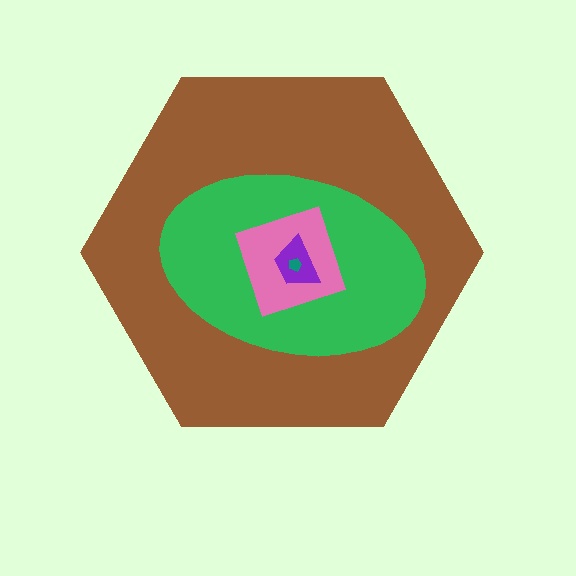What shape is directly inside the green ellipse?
The pink diamond.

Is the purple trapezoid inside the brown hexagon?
Yes.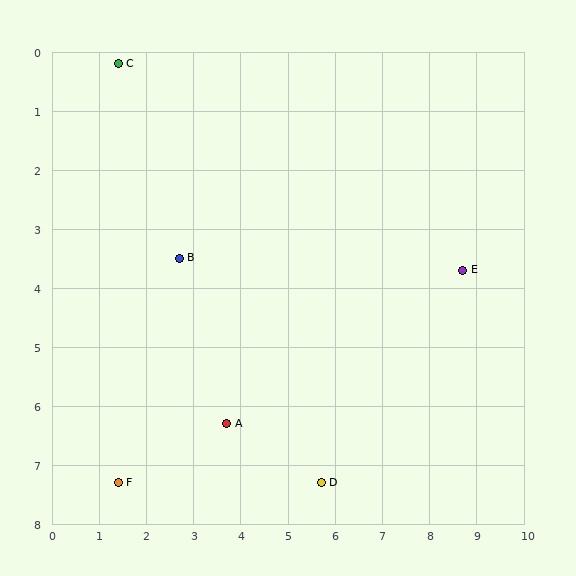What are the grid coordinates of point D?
Point D is at approximately (5.7, 7.3).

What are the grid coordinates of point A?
Point A is at approximately (3.7, 6.3).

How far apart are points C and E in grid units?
Points C and E are about 8.1 grid units apart.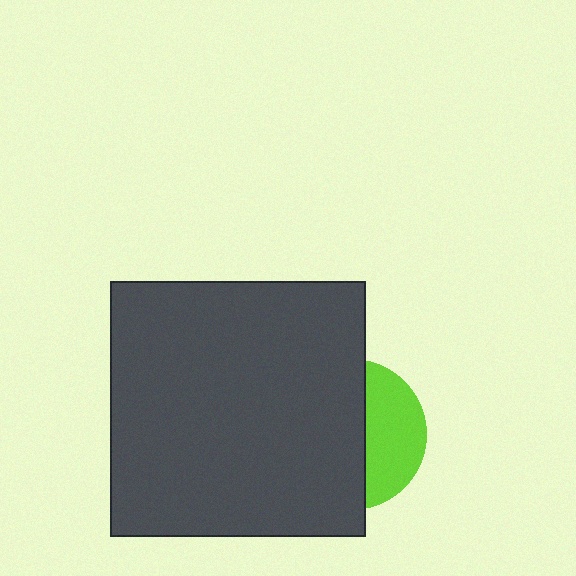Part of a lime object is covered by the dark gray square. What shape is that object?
It is a circle.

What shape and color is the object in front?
The object in front is a dark gray square.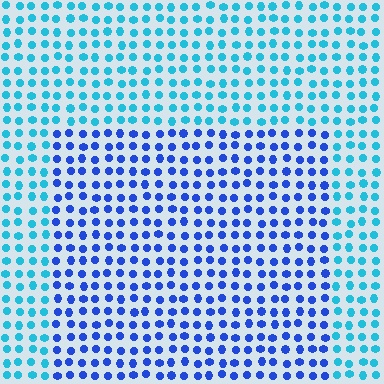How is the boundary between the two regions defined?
The boundary is defined purely by a slight shift in hue (about 39 degrees). Spacing, size, and orientation are identical on both sides.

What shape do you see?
I see a rectangle.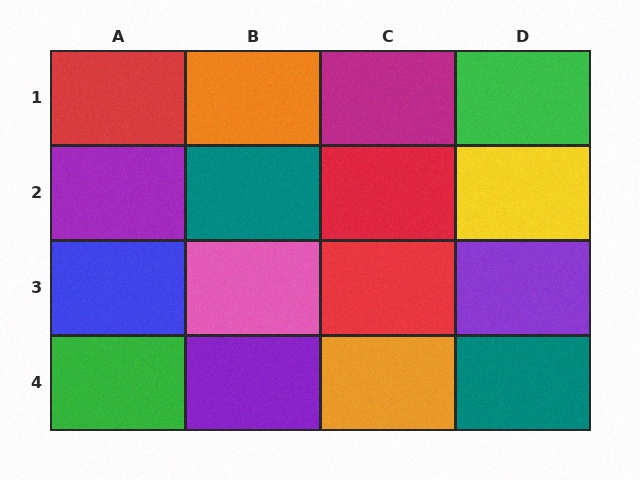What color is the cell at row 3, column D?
Purple.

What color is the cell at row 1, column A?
Red.